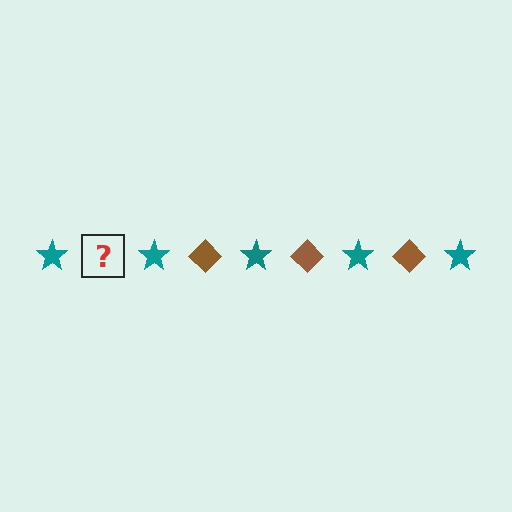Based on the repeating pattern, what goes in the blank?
The blank should be a brown diamond.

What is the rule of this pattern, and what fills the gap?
The rule is that the pattern alternates between teal star and brown diamond. The gap should be filled with a brown diamond.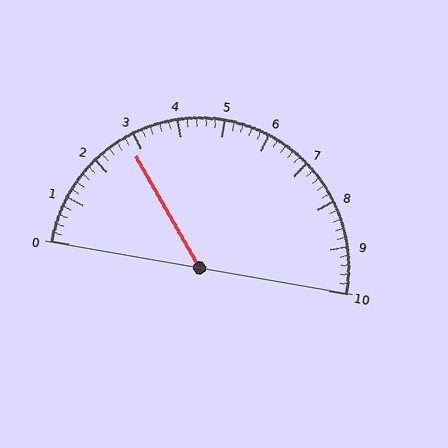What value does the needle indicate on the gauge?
The needle indicates approximately 2.8.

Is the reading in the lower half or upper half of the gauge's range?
The reading is in the lower half of the range (0 to 10).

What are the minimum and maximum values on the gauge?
The gauge ranges from 0 to 10.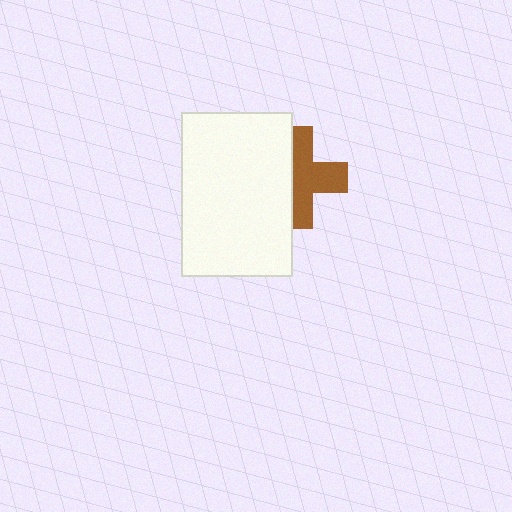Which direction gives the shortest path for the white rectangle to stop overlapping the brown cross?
Moving left gives the shortest separation.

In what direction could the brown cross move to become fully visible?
The brown cross could move right. That would shift it out from behind the white rectangle entirely.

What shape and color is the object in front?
The object in front is a white rectangle.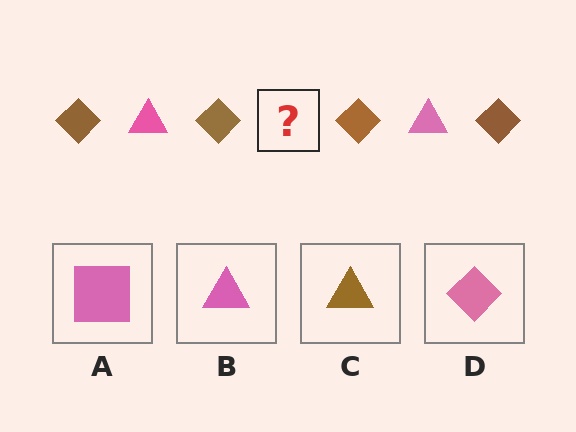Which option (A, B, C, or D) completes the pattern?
B.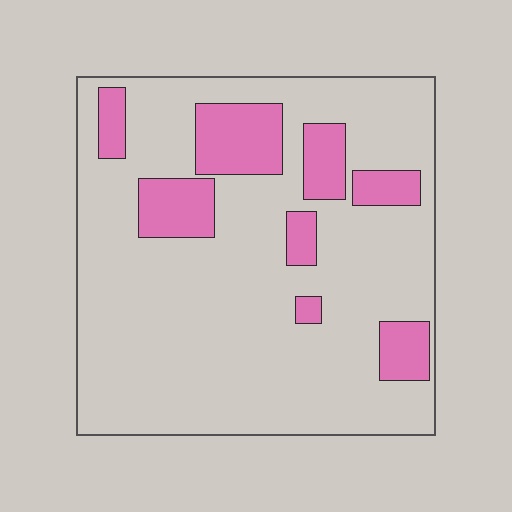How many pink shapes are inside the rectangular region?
8.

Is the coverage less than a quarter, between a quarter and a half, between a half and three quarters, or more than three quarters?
Less than a quarter.